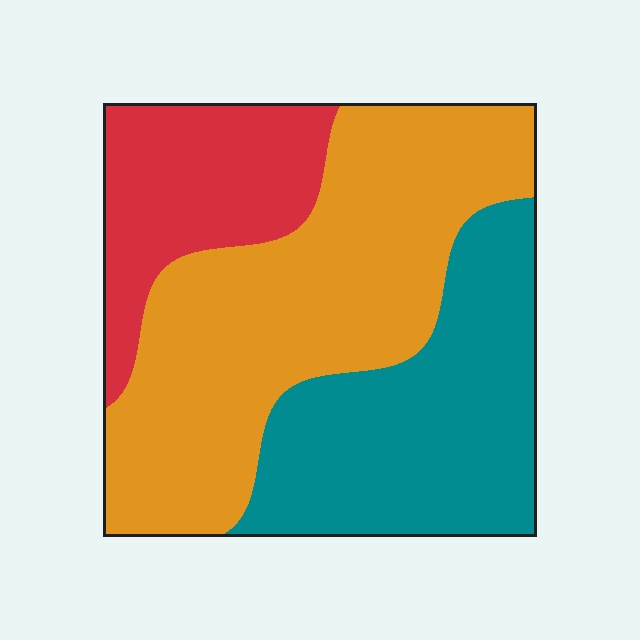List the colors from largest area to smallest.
From largest to smallest: orange, teal, red.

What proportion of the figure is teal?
Teal takes up about one third (1/3) of the figure.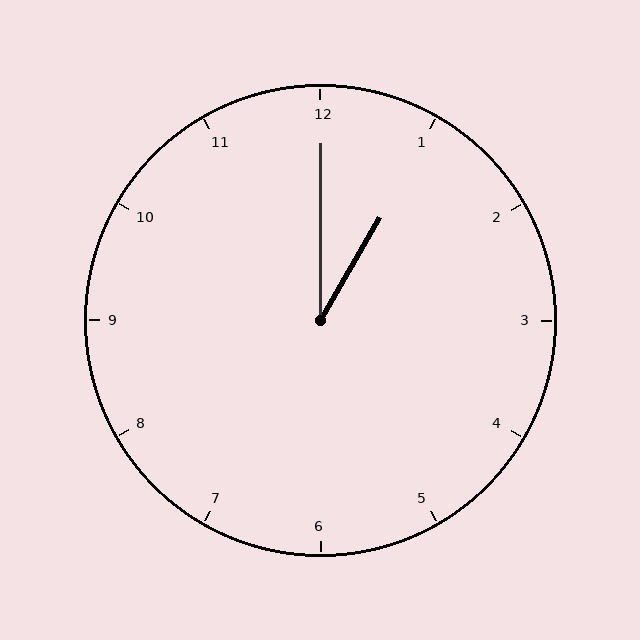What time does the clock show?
1:00.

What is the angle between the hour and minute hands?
Approximately 30 degrees.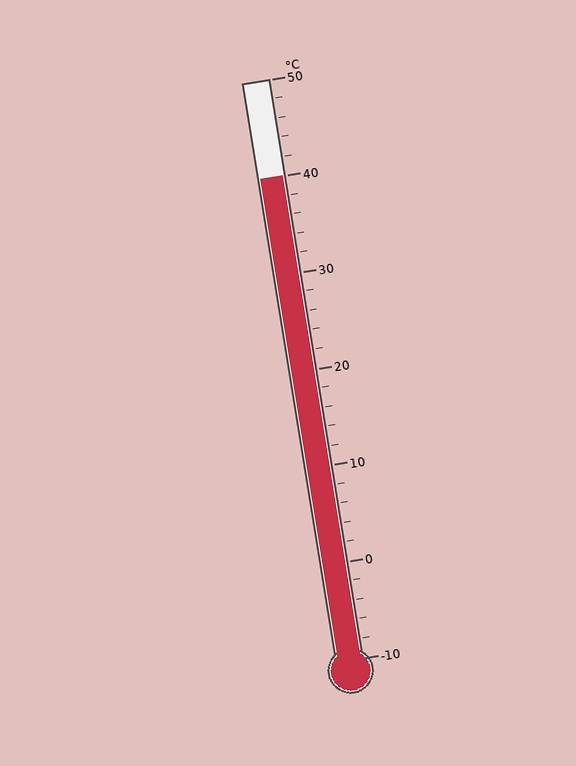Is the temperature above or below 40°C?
The temperature is at 40°C.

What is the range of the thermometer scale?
The thermometer scale ranges from -10°C to 50°C.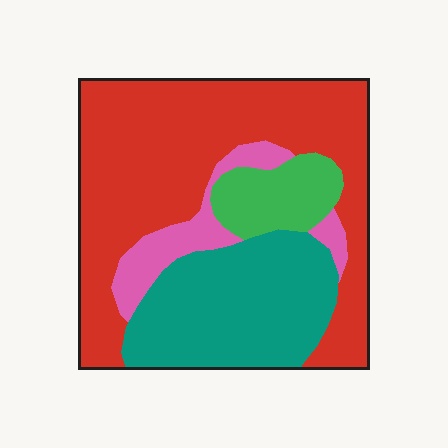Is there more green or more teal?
Teal.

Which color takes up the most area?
Red, at roughly 55%.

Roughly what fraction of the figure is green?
Green covers about 10% of the figure.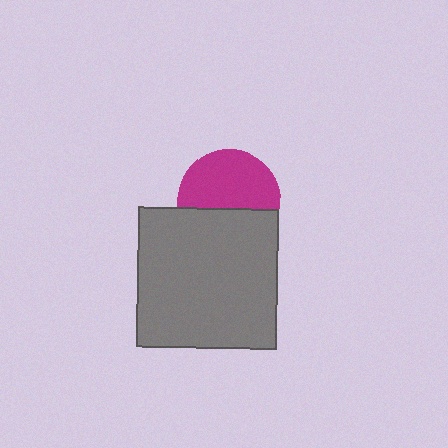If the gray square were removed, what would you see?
You would see the complete magenta circle.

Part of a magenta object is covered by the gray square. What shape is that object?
It is a circle.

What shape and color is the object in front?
The object in front is a gray square.